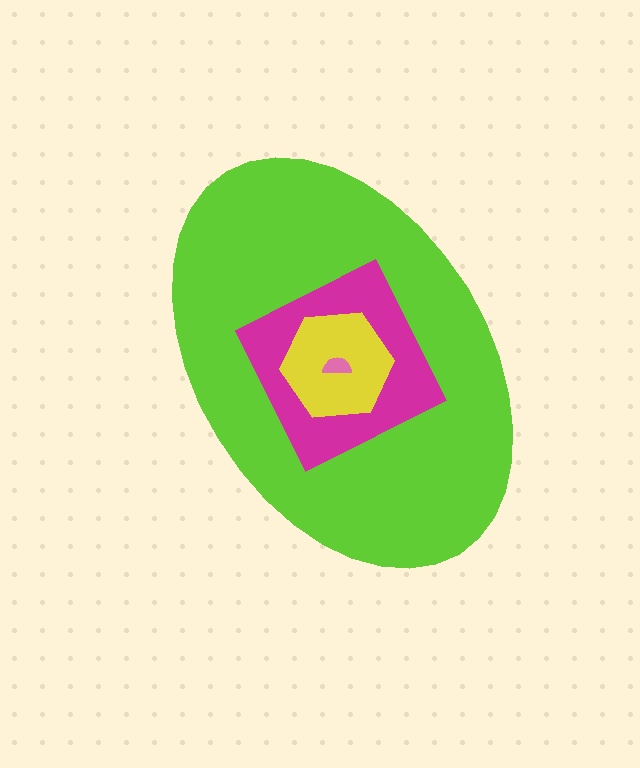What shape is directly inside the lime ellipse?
The magenta square.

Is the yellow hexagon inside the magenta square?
Yes.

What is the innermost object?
The pink semicircle.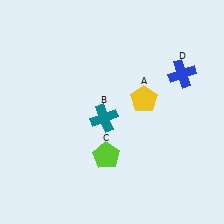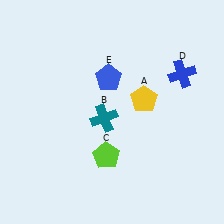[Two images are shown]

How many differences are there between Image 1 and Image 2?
There is 1 difference between the two images.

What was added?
A blue pentagon (E) was added in Image 2.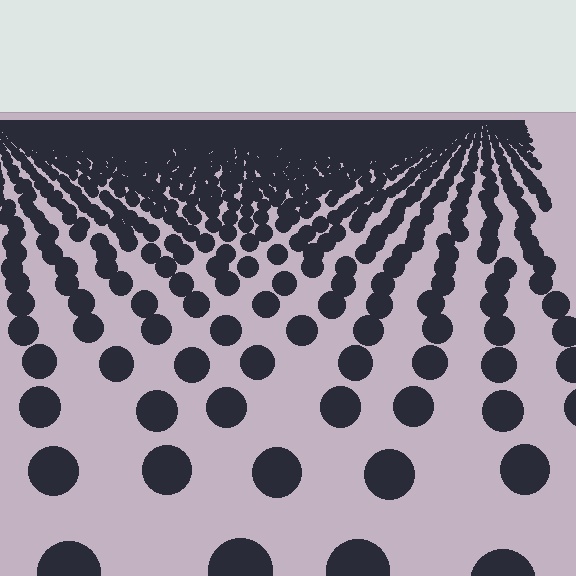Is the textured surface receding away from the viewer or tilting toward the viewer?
The surface is receding away from the viewer. Texture elements get smaller and denser toward the top.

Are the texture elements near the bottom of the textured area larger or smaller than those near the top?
Larger. Near the bottom, elements are closer to the viewer and appear at a bigger on-screen size.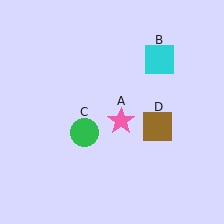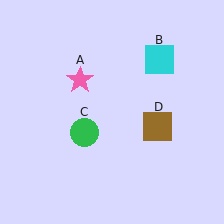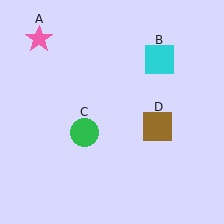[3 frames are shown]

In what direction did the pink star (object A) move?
The pink star (object A) moved up and to the left.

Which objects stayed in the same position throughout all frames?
Cyan square (object B) and green circle (object C) and brown square (object D) remained stationary.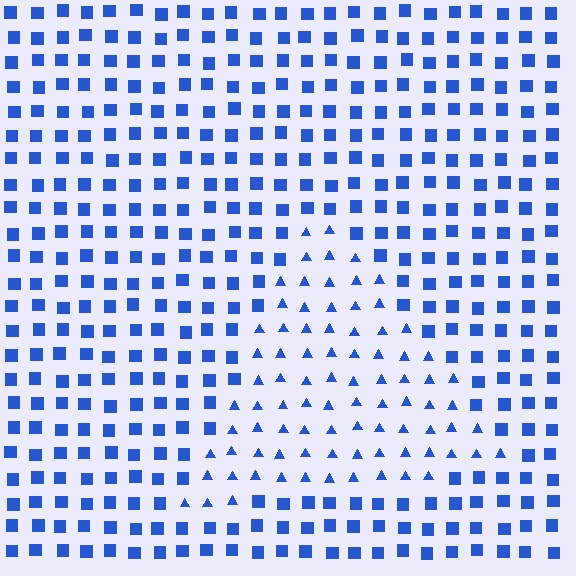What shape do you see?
I see a triangle.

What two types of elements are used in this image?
The image uses triangles inside the triangle region and squares outside it.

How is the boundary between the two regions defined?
The boundary is defined by a change in element shape: triangles inside vs. squares outside. All elements share the same color and spacing.